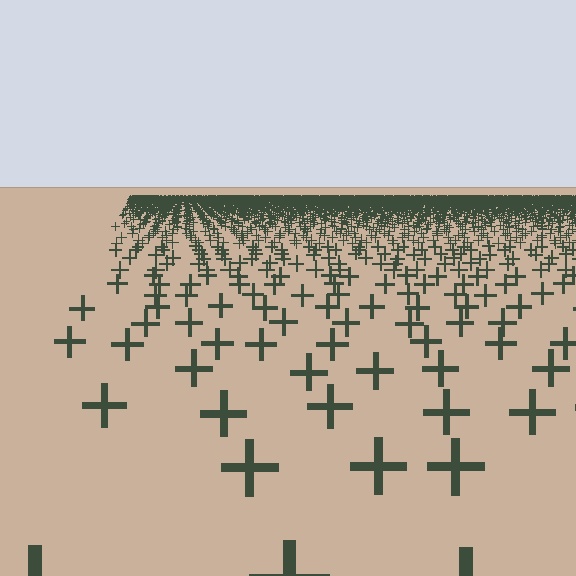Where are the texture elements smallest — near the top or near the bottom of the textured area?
Near the top.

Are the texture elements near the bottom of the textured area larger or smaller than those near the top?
Larger. Near the bottom, elements are closer to the viewer and appear at a bigger on-screen size.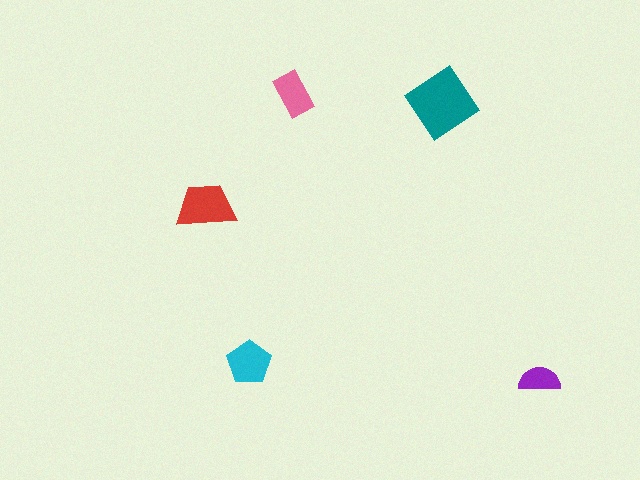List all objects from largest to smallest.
The teal diamond, the red trapezoid, the cyan pentagon, the pink rectangle, the purple semicircle.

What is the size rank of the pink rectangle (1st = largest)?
4th.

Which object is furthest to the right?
The purple semicircle is rightmost.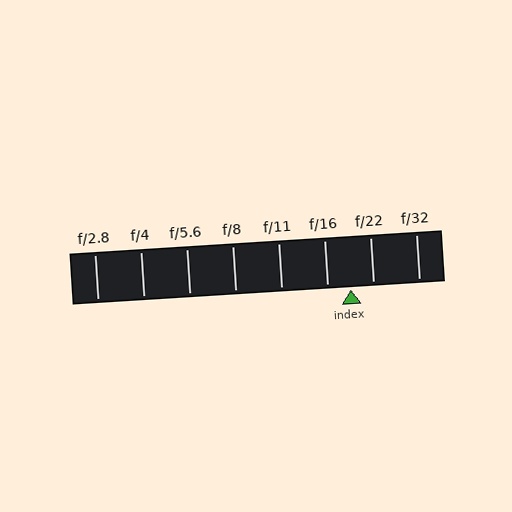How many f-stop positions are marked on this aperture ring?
There are 8 f-stop positions marked.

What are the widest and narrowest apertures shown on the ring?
The widest aperture shown is f/2.8 and the narrowest is f/32.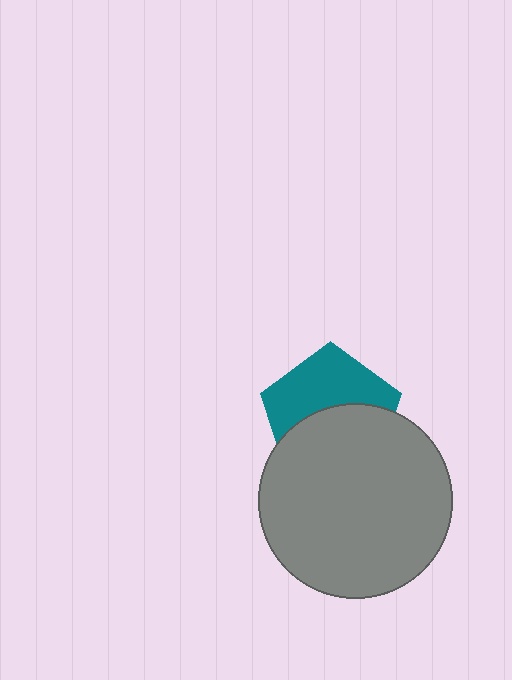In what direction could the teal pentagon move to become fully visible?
The teal pentagon could move up. That would shift it out from behind the gray circle entirely.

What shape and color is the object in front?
The object in front is a gray circle.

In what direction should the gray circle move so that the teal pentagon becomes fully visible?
The gray circle should move down. That is the shortest direction to clear the overlap and leave the teal pentagon fully visible.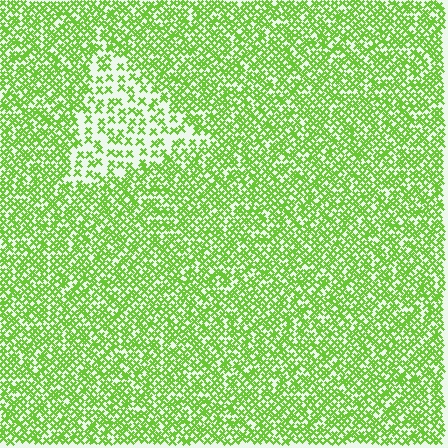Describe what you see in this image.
The image contains small lime elements arranged at two different densities. A triangle-shaped region is visible where the elements are less densely packed than the surrounding area.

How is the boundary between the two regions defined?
The boundary is defined by a change in element density (approximately 2.2x ratio). All elements are the same color, size, and shape.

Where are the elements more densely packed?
The elements are more densely packed outside the triangle boundary.